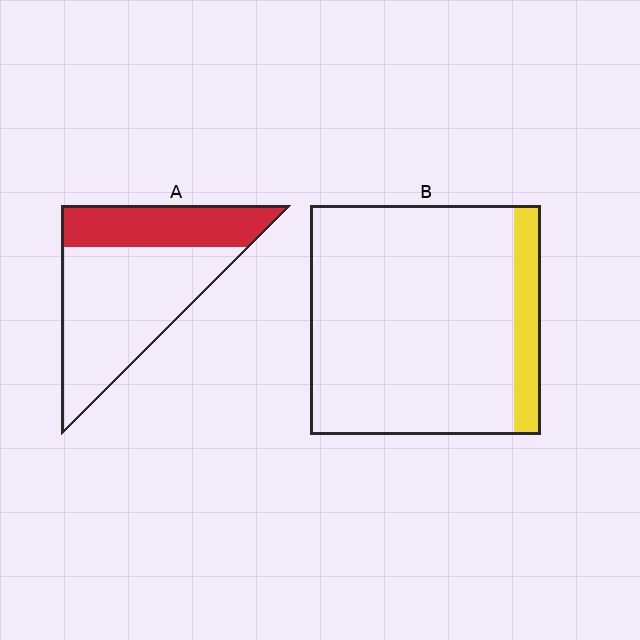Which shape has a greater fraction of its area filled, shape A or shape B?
Shape A.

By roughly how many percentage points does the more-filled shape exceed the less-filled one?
By roughly 20 percentage points (A over B).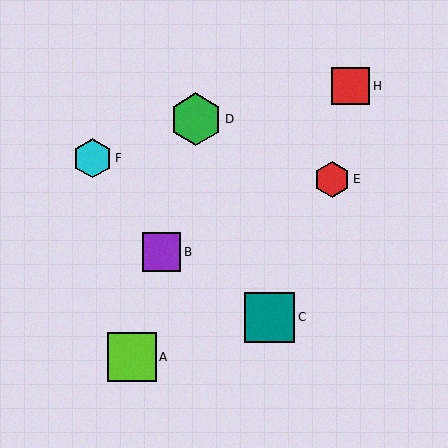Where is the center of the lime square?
The center of the lime square is at (132, 357).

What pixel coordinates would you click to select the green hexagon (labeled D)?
Click at (196, 119) to select the green hexagon D.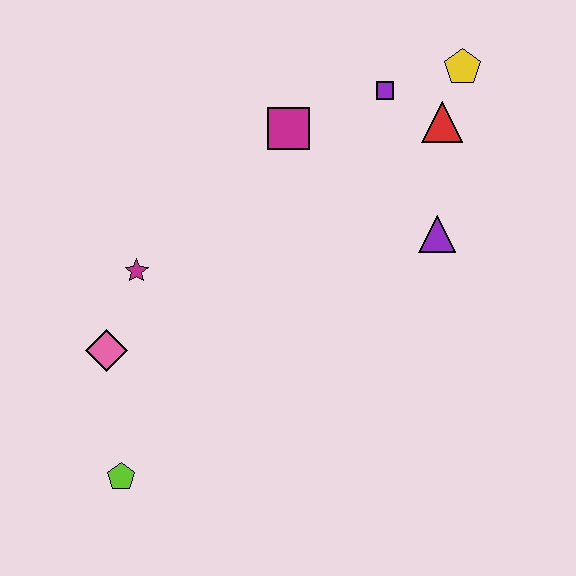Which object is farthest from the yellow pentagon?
The lime pentagon is farthest from the yellow pentagon.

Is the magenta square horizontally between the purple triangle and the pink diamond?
Yes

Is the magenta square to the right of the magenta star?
Yes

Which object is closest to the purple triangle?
The red triangle is closest to the purple triangle.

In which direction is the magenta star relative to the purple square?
The magenta star is to the left of the purple square.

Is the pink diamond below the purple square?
Yes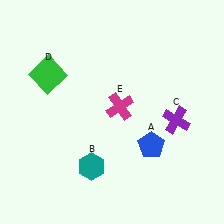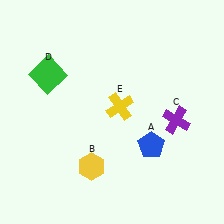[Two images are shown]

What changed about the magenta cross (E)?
In Image 1, E is magenta. In Image 2, it changed to yellow.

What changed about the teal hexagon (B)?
In Image 1, B is teal. In Image 2, it changed to yellow.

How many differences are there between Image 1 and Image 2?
There are 2 differences between the two images.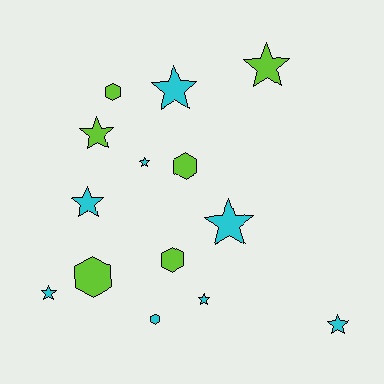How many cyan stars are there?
There are 7 cyan stars.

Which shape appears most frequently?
Star, with 9 objects.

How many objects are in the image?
There are 14 objects.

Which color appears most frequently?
Cyan, with 8 objects.